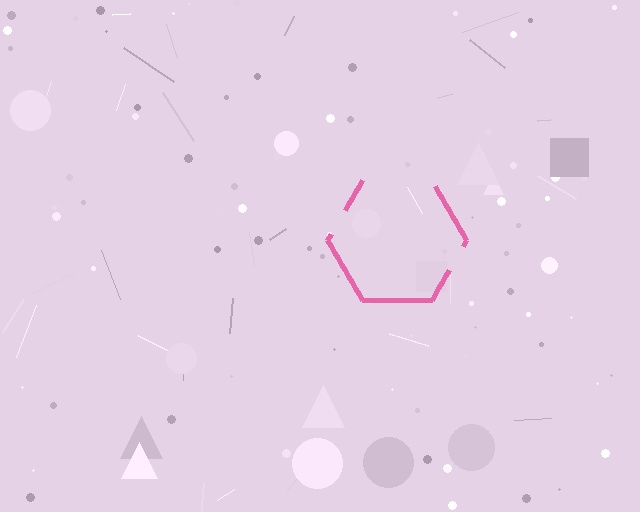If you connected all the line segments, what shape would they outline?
They would outline a hexagon.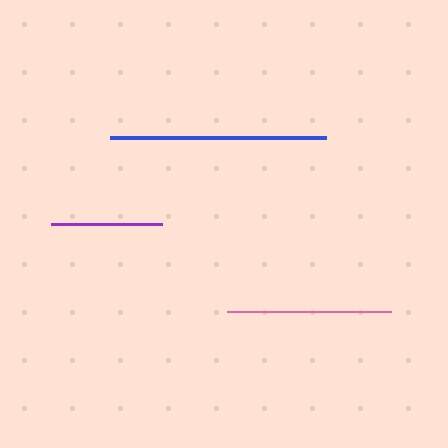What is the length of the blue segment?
The blue segment is approximately 216 pixels long.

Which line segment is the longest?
The blue line is the longest at approximately 216 pixels.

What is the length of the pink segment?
The pink segment is approximately 165 pixels long.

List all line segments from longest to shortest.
From longest to shortest: blue, pink, purple.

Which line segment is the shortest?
The purple line is the shortest at approximately 110 pixels.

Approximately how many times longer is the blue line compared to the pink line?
The blue line is approximately 1.3 times the length of the pink line.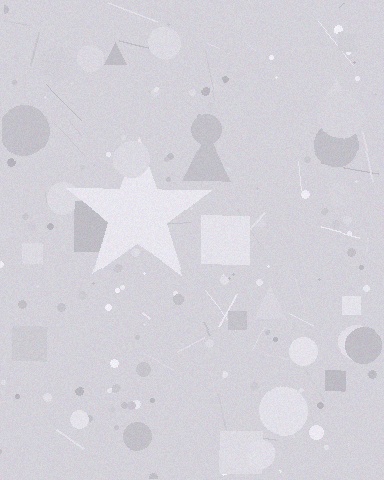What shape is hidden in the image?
A star is hidden in the image.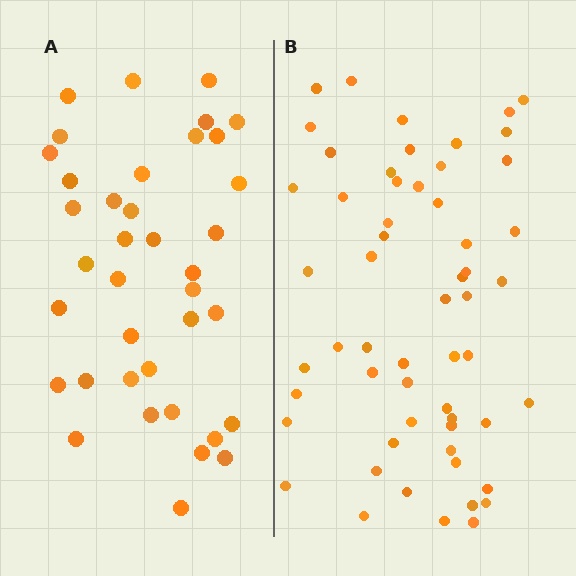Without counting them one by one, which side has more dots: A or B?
Region B (the right region) has more dots.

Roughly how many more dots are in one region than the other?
Region B has approximately 20 more dots than region A.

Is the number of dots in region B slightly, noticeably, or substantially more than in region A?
Region B has substantially more. The ratio is roughly 1.5 to 1.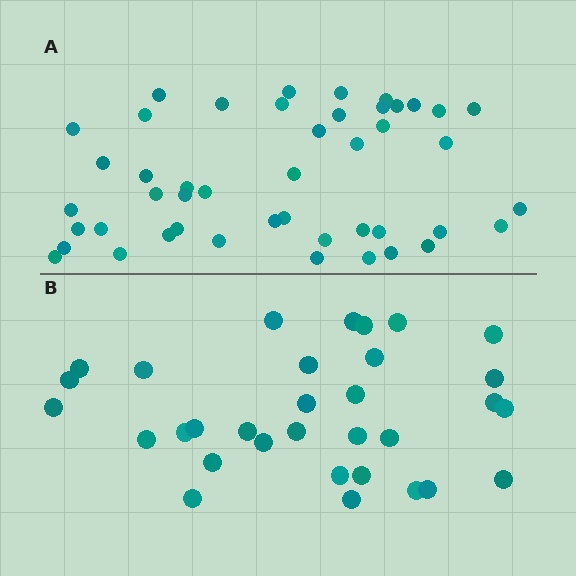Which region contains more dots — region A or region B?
Region A (the top region) has more dots.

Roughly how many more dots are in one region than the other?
Region A has approximately 15 more dots than region B.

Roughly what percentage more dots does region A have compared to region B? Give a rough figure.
About 45% more.